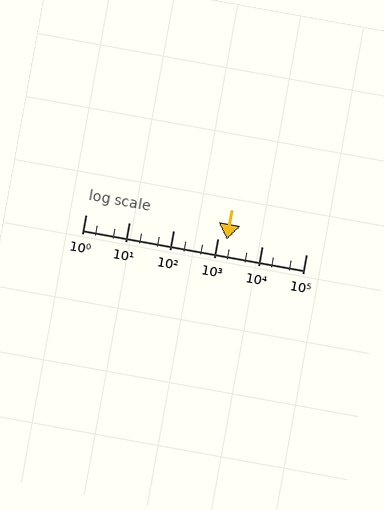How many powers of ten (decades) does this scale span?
The scale spans 5 decades, from 1 to 100000.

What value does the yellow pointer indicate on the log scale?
The pointer indicates approximately 1600.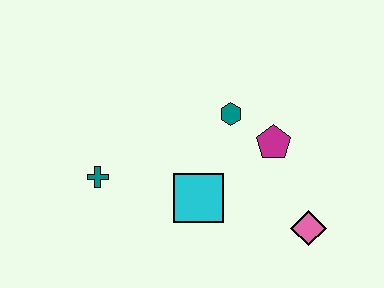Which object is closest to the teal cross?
The cyan square is closest to the teal cross.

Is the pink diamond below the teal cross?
Yes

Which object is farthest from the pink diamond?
The teal cross is farthest from the pink diamond.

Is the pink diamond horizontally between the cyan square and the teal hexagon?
No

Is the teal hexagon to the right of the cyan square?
Yes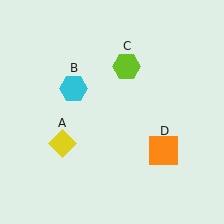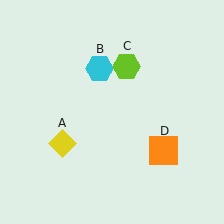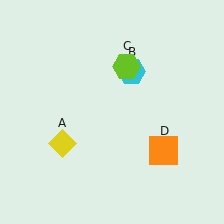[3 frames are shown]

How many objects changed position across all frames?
1 object changed position: cyan hexagon (object B).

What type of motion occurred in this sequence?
The cyan hexagon (object B) rotated clockwise around the center of the scene.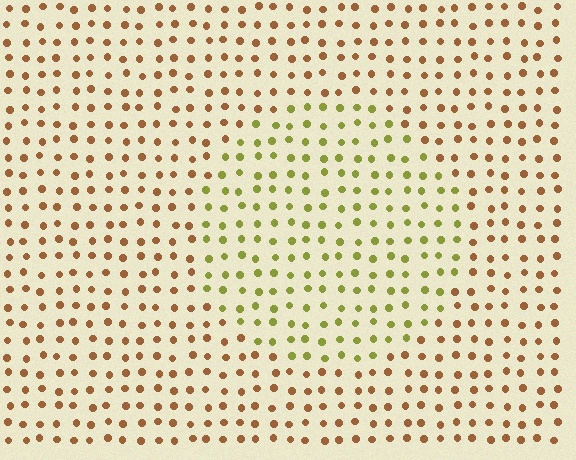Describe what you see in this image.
The image is filled with small brown elements in a uniform arrangement. A circle-shaped region is visible where the elements are tinted to a slightly different hue, forming a subtle color boundary.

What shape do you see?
I see a circle.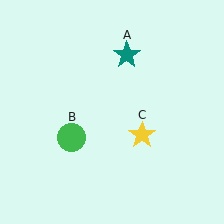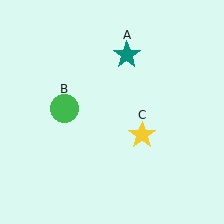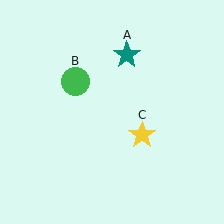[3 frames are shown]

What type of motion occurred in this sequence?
The green circle (object B) rotated clockwise around the center of the scene.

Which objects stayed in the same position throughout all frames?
Teal star (object A) and yellow star (object C) remained stationary.